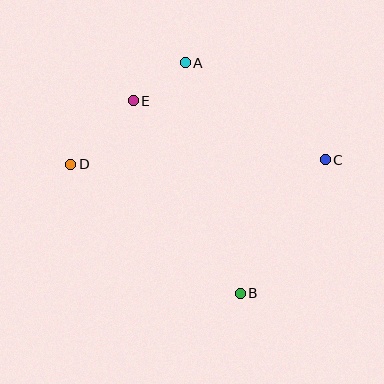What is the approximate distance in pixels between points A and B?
The distance between A and B is approximately 237 pixels.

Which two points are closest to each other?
Points A and E are closest to each other.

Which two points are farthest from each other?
Points C and D are farthest from each other.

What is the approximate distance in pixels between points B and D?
The distance between B and D is approximately 213 pixels.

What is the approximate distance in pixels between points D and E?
The distance between D and E is approximately 89 pixels.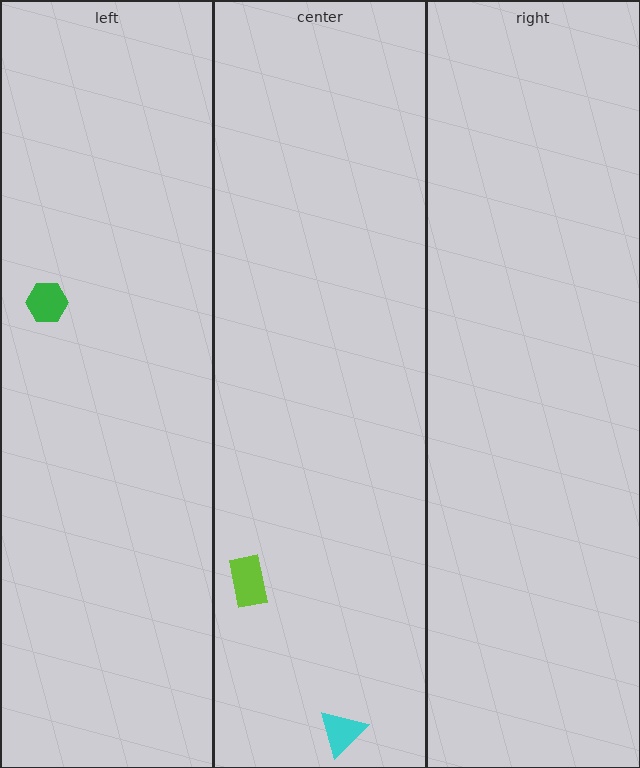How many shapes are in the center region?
2.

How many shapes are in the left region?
1.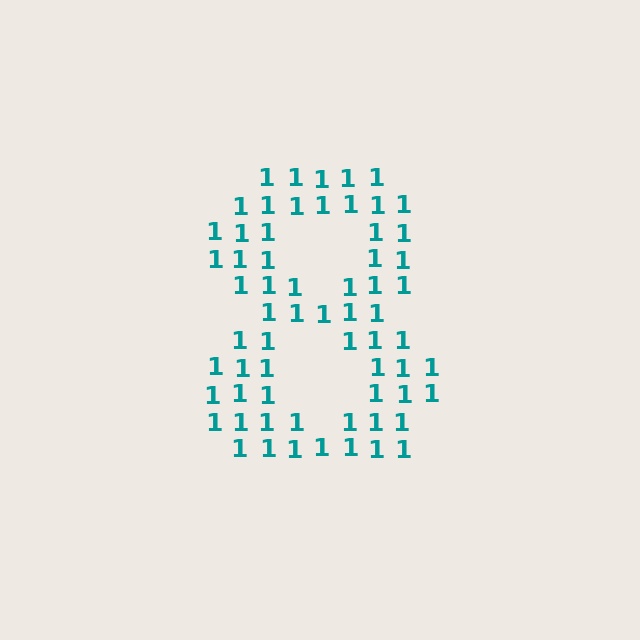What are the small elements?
The small elements are digit 1's.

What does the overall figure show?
The overall figure shows the digit 8.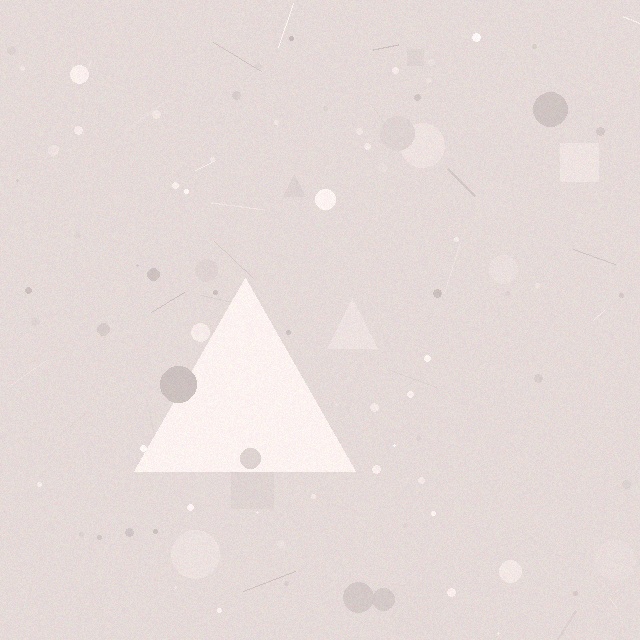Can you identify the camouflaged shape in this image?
The camouflaged shape is a triangle.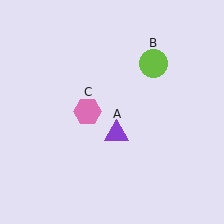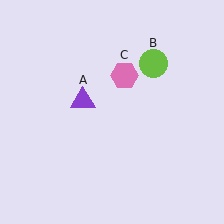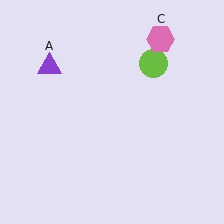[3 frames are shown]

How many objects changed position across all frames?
2 objects changed position: purple triangle (object A), pink hexagon (object C).